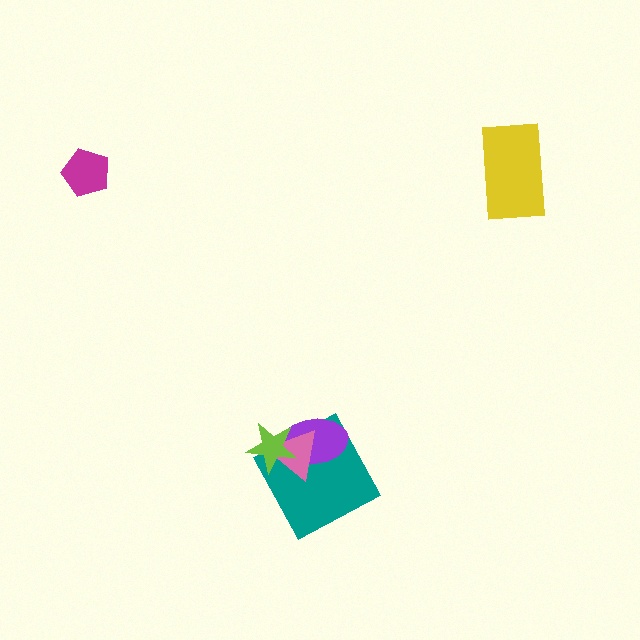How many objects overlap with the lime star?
3 objects overlap with the lime star.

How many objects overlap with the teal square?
3 objects overlap with the teal square.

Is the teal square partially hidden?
Yes, it is partially covered by another shape.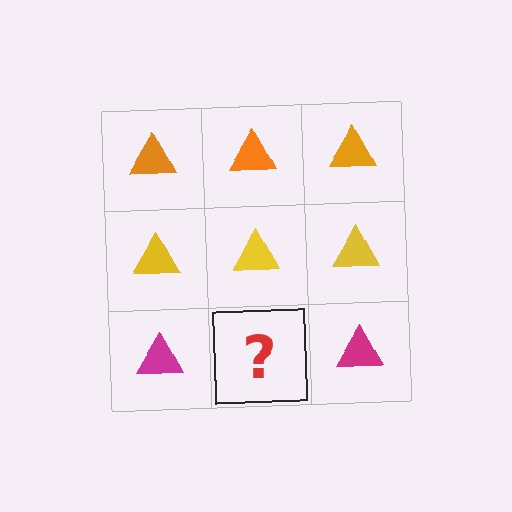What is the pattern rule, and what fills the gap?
The rule is that each row has a consistent color. The gap should be filled with a magenta triangle.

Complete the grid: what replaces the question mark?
The question mark should be replaced with a magenta triangle.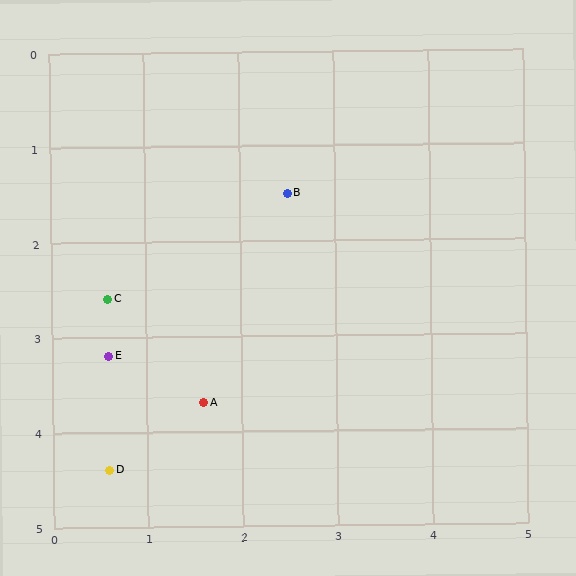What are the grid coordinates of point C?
Point C is at approximately (0.6, 2.6).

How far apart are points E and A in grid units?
Points E and A are about 1.1 grid units apart.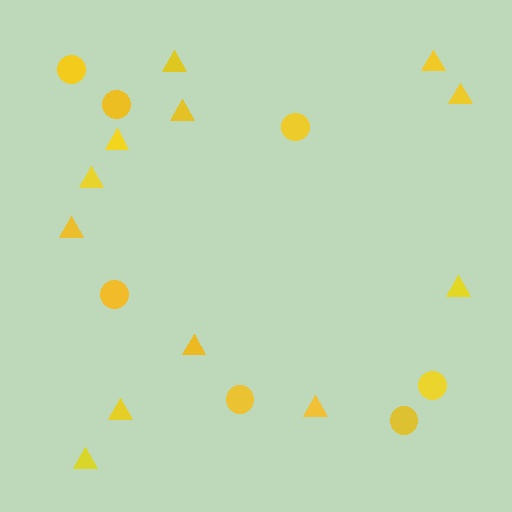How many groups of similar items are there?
There are 2 groups: one group of triangles (12) and one group of circles (7).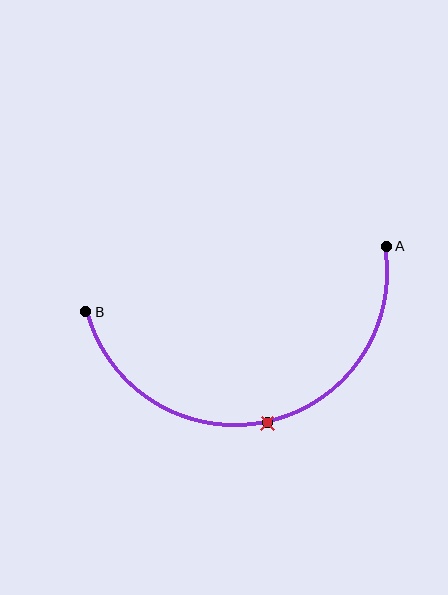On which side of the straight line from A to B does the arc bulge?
The arc bulges below the straight line connecting A and B.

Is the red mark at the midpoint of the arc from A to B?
Yes. The red mark lies on the arc at equal arc-length from both A and B — it is the arc midpoint.